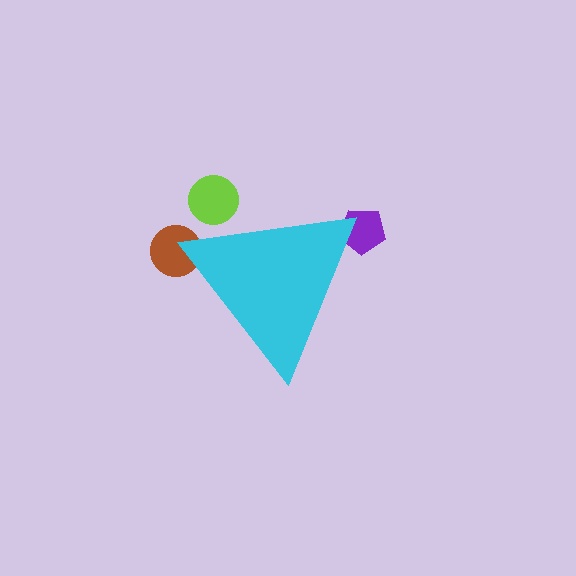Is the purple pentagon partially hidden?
Yes, the purple pentagon is partially hidden behind the cyan triangle.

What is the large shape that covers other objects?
A cyan triangle.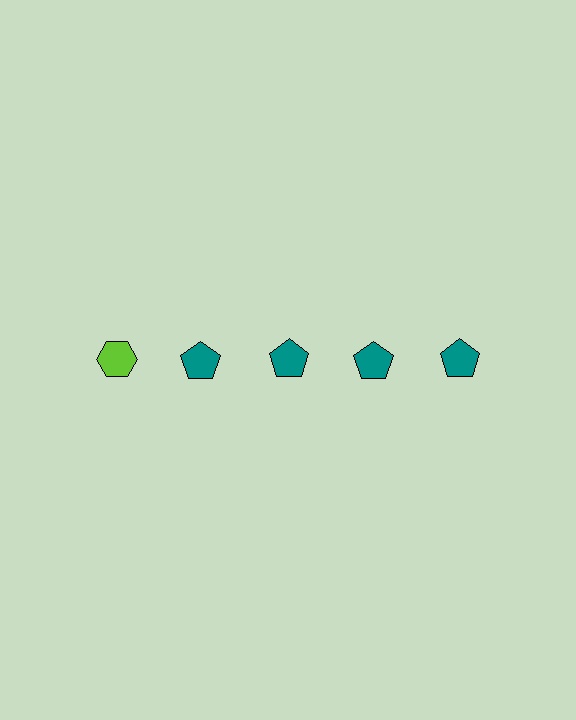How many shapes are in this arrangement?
There are 5 shapes arranged in a grid pattern.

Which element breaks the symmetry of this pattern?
The lime hexagon in the top row, leftmost column breaks the symmetry. All other shapes are teal pentagons.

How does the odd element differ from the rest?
It differs in both color (lime instead of teal) and shape (hexagon instead of pentagon).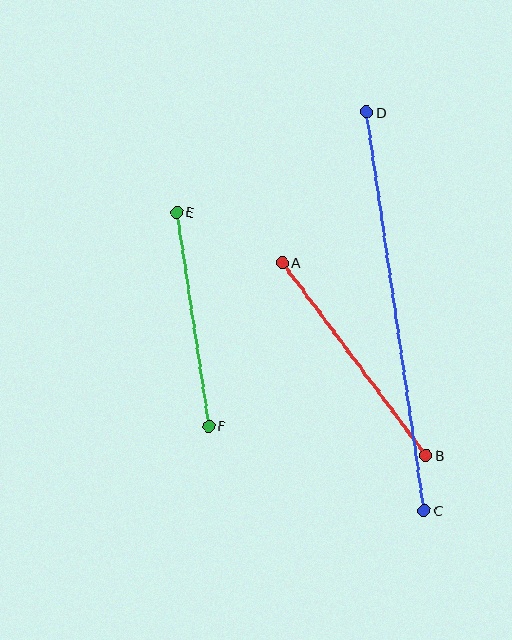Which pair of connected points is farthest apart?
Points C and D are farthest apart.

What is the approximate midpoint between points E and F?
The midpoint is at approximately (193, 319) pixels.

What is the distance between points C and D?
The distance is approximately 402 pixels.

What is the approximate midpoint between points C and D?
The midpoint is at approximately (395, 311) pixels.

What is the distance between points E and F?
The distance is approximately 216 pixels.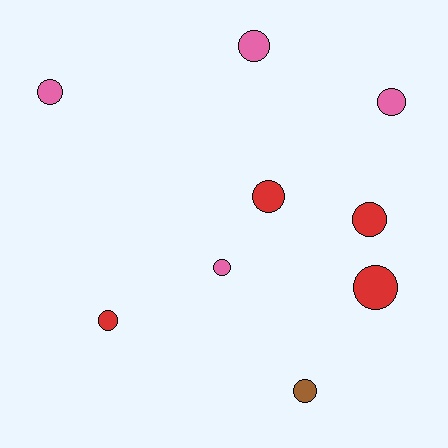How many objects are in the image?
There are 9 objects.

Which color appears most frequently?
Pink, with 4 objects.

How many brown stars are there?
There are no brown stars.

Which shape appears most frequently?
Circle, with 9 objects.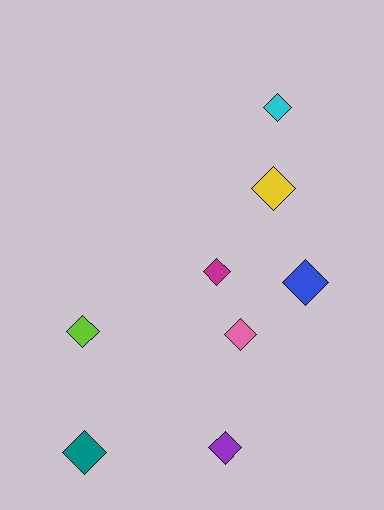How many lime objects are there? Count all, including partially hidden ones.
There is 1 lime object.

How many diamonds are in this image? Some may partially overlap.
There are 8 diamonds.